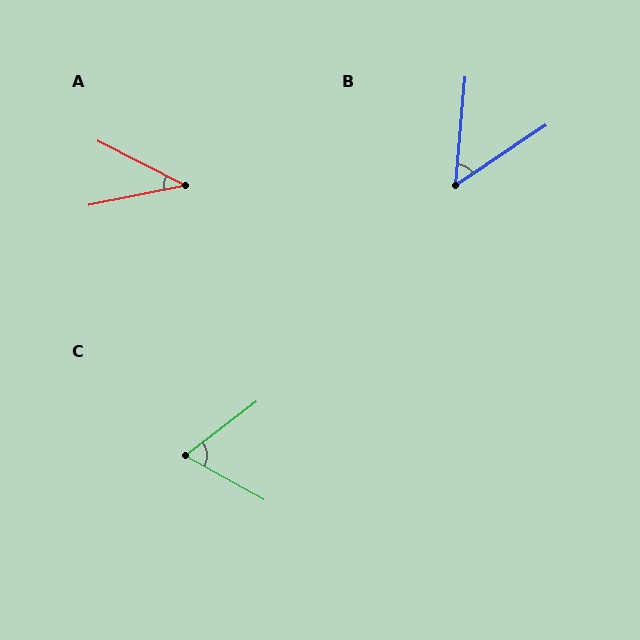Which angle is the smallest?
A, at approximately 39 degrees.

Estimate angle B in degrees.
Approximately 51 degrees.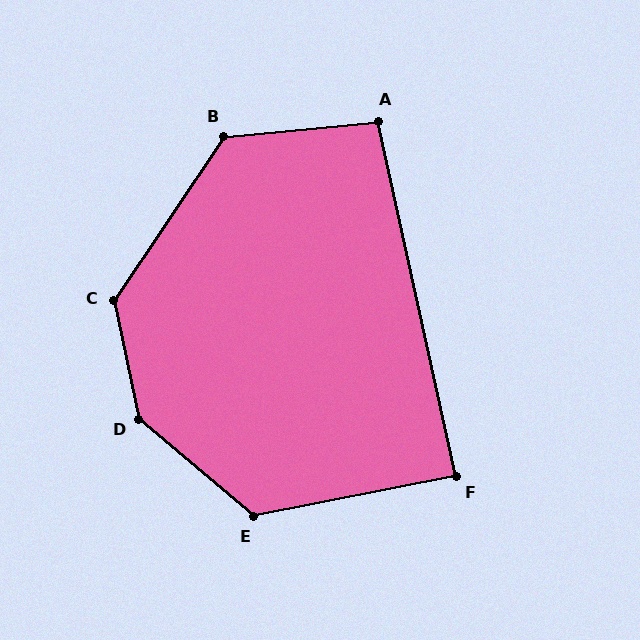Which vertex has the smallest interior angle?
F, at approximately 89 degrees.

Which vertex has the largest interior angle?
D, at approximately 142 degrees.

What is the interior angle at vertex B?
Approximately 129 degrees (obtuse).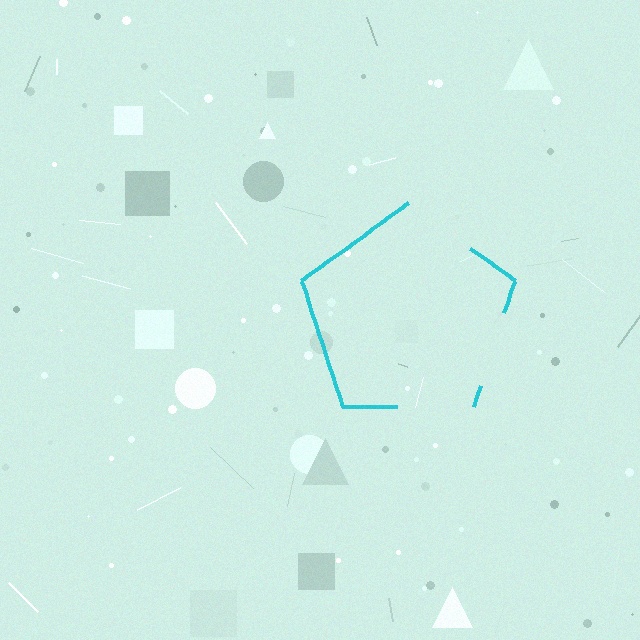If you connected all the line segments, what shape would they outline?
They would outline a pentagon.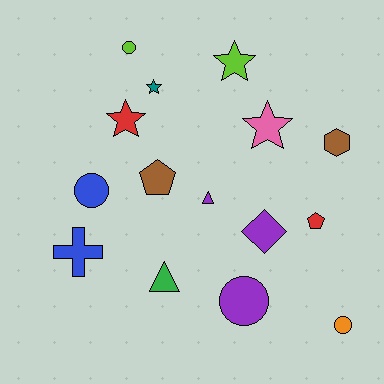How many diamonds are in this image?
There is 1 diamond.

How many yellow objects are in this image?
There are no yellow objects.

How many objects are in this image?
There are 15 objects.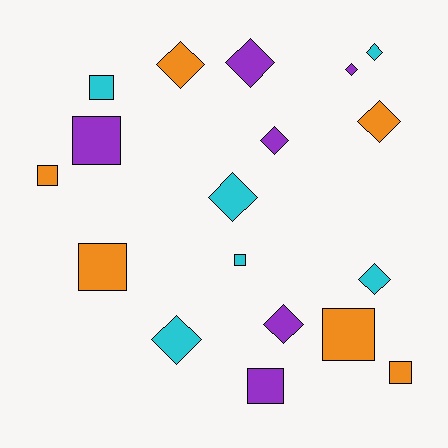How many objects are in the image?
There are 18 objects.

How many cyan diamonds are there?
There are 4 cyan diamonds.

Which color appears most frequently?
Purple, with 6 objects.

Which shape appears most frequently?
Diamond, with 10 objects.